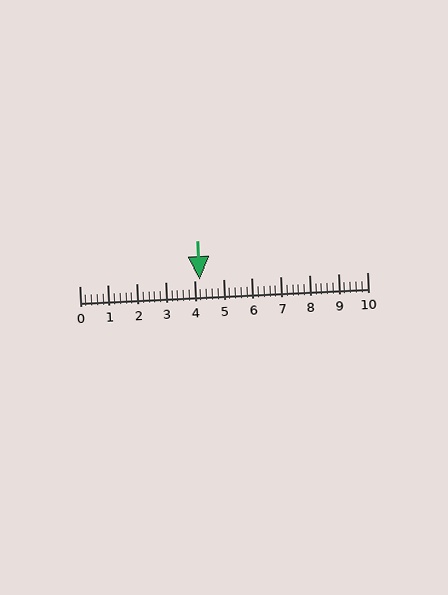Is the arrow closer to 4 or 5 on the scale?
The arrow is closer to 4.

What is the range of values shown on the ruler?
The ruler shows values from 0 to 10.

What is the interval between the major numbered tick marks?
The major tick marks are spaced 1 units apart.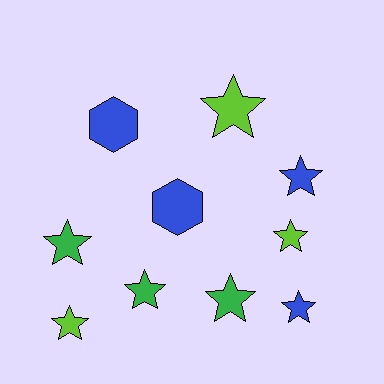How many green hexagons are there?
There are no green hexagons.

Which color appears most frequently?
Blue, with 4 objects.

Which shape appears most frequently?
Star, with 8 objects.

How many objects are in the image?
There are 10 objects.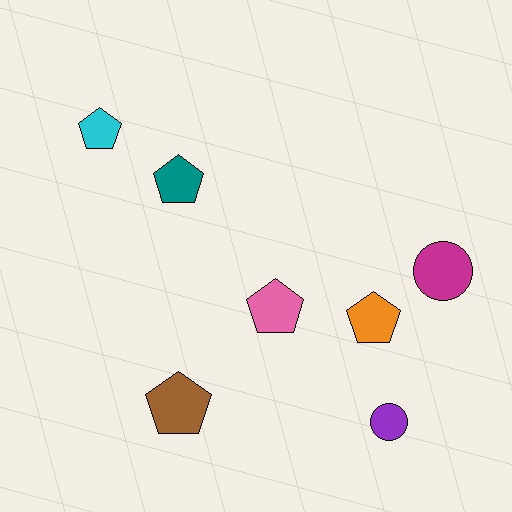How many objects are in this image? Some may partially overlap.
There are 7 objects.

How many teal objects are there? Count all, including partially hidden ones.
There is 1 teal object.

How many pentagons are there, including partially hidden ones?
There are 5 pentagons.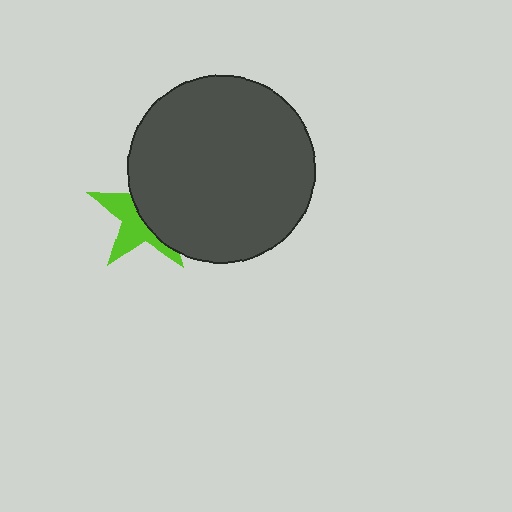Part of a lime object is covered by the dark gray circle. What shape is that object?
It is a star.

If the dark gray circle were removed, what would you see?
You would see the complete lime star.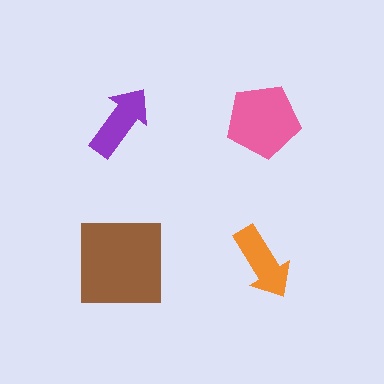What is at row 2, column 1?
A brown square.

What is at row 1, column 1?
A purple arrow.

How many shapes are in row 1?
2 shapes.